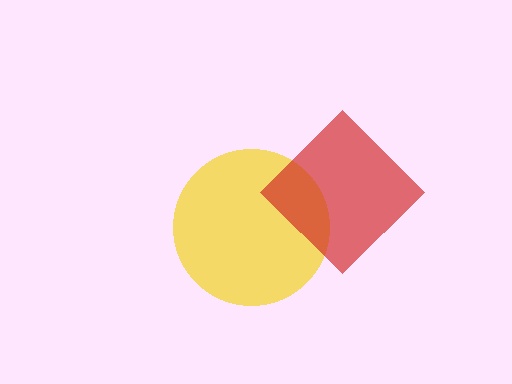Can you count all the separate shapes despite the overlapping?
Yes, there are 2 separate shapes.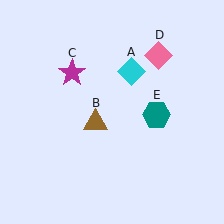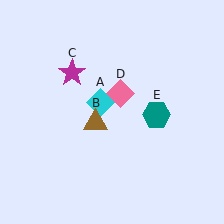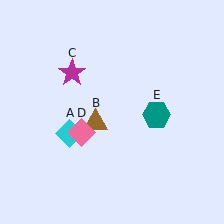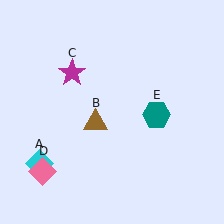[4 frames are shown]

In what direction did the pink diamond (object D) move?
The pink diamond (object D) moved down and to the left.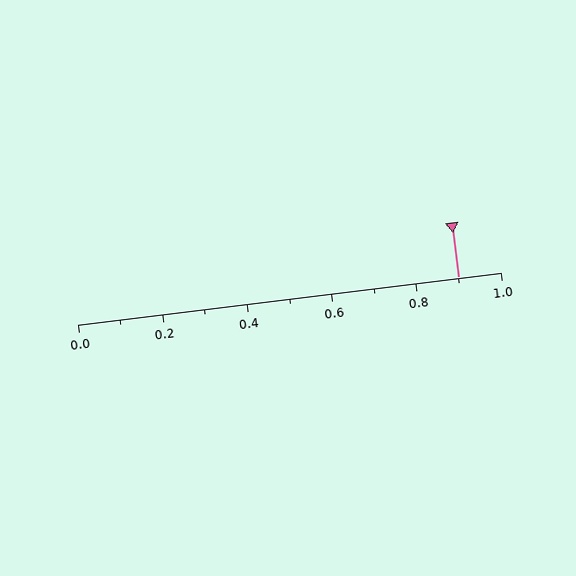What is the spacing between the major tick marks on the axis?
The major ticks are spaced 0.2 apart.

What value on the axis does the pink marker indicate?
The marker indicates approximately 0.9.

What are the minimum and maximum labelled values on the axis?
The axis runs from 0.0 to 1.0.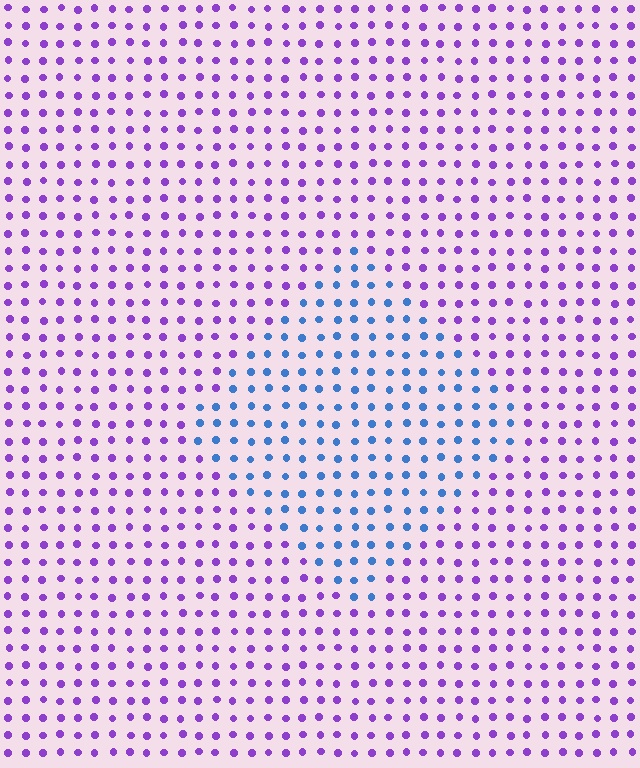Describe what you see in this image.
The image is filled with small purple elements in a uniform arrangement. A diamond-shaped region is visible where the elements are tinted to a slightly different hue, forming a subtle color boundary.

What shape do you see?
I see a diamond.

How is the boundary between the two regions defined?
The boundary is defined purely by a slight shift in hue (about 59 degrees). Spacing, size, and orientation are identical on both sides.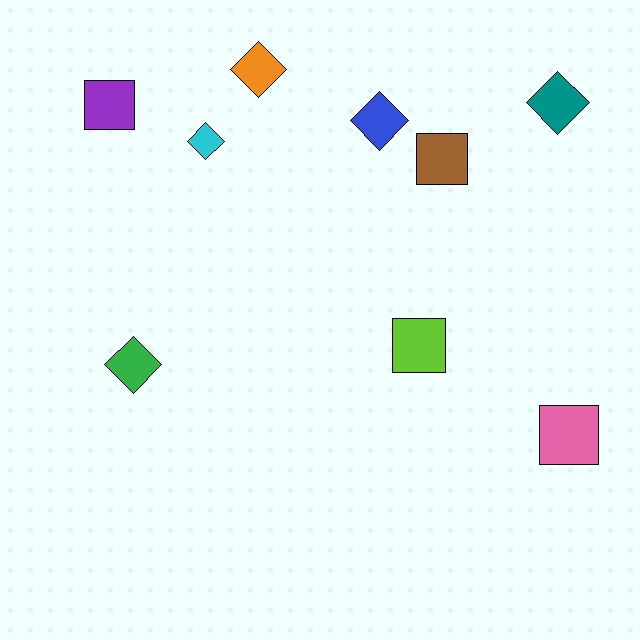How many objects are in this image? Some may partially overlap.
There are 9 objects.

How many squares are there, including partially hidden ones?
There are 4 squares.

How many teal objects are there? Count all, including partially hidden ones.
There is 1 teal object.